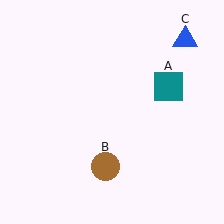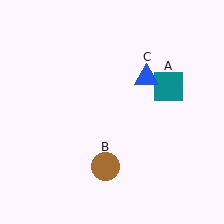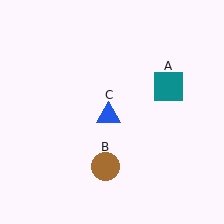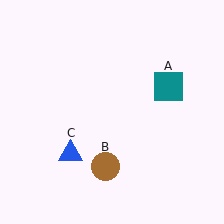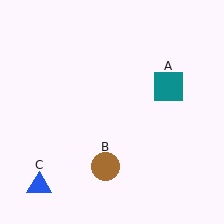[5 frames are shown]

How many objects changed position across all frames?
1 object changed position: blue triangle (object C).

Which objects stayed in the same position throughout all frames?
Teal square (object A) and brown circle (object B) remained stationary.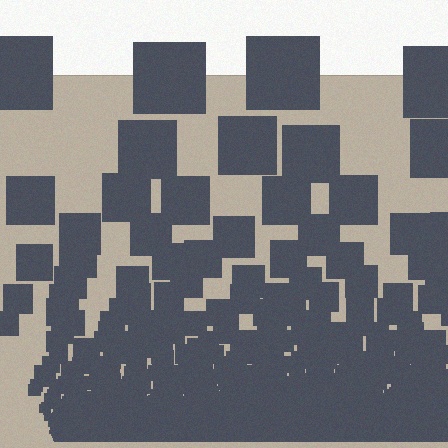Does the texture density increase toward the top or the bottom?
Density increases toward the bottom.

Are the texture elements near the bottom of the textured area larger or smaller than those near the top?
Smaller. The gradient is inverted — elements near the bottom are smaller and denser.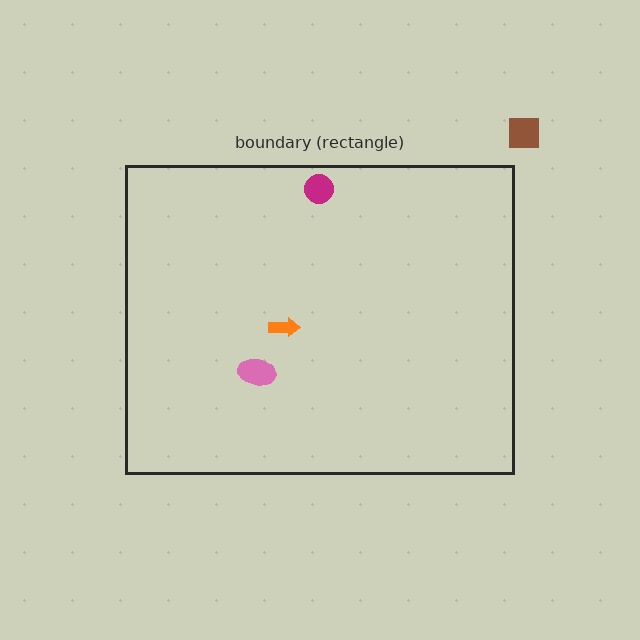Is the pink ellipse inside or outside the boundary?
Inside.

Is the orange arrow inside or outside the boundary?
Inside.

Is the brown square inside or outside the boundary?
Outside.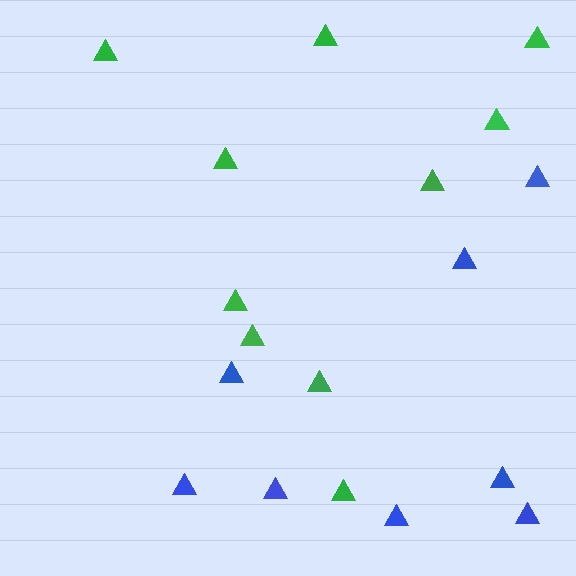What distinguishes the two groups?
There are 2 groups: one group of green triangles (10) and one group of blue triangles (8).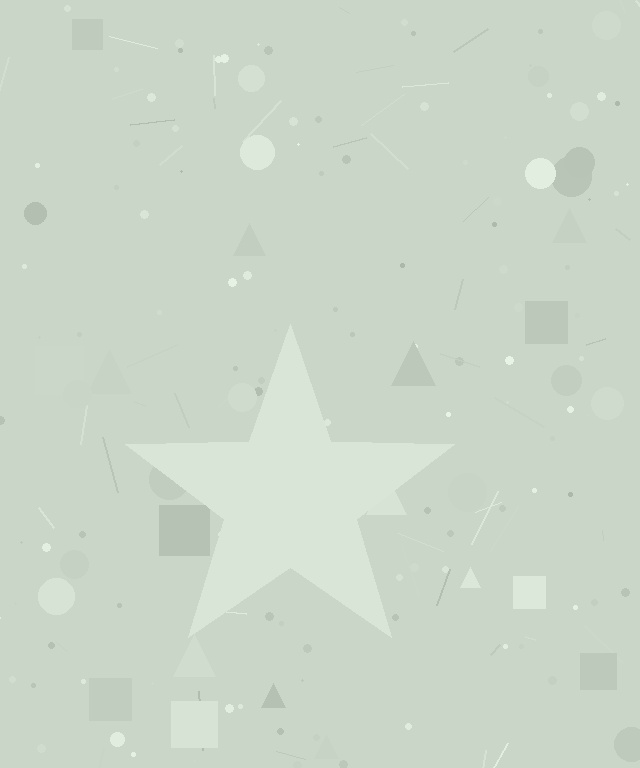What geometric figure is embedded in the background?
A star is embedded in the background.